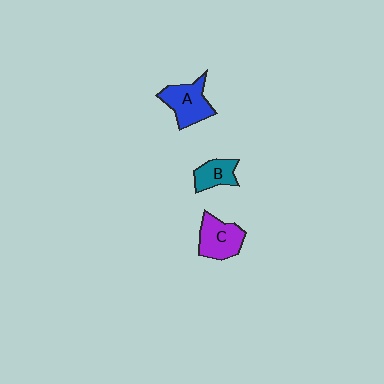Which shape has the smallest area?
Shape B (teal).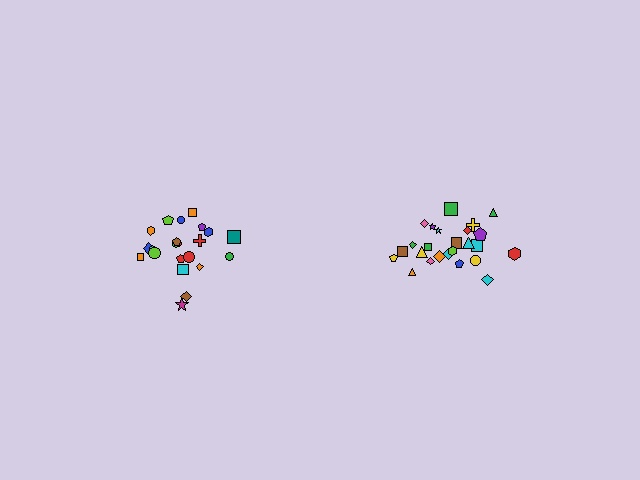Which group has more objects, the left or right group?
The right group.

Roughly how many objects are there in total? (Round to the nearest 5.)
Roughly 45 objects in total.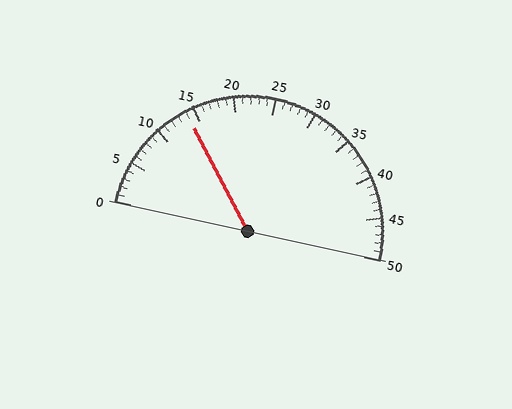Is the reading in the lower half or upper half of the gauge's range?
The reading is in the lower half of the range (0 to 50).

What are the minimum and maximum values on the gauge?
The gauge ranges from 0 to 50.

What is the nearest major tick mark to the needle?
The nearest major tick mark is 15.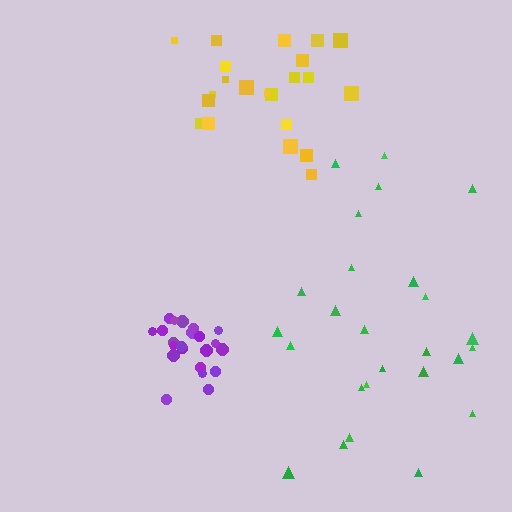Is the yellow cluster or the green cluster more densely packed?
Yellow.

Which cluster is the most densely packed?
Purple.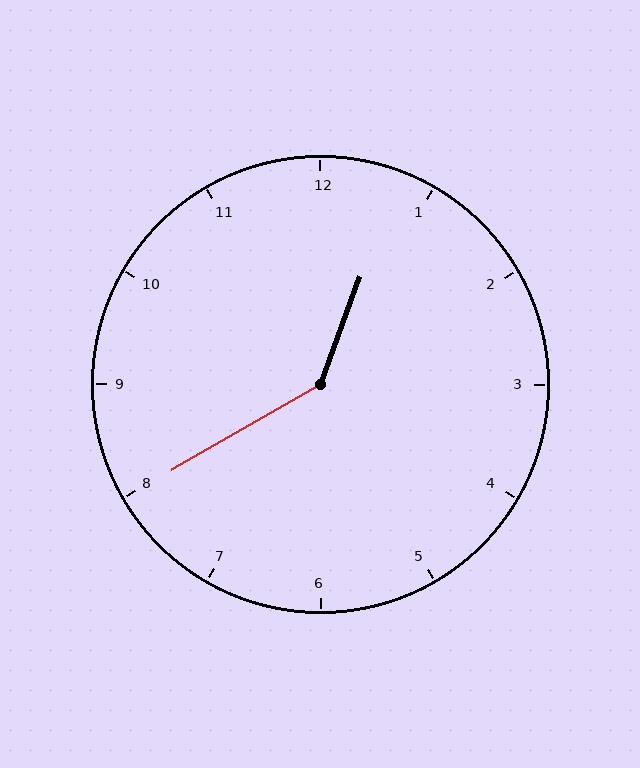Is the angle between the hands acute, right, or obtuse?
It is obtuse.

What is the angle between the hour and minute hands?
Approximately 140 degrees.